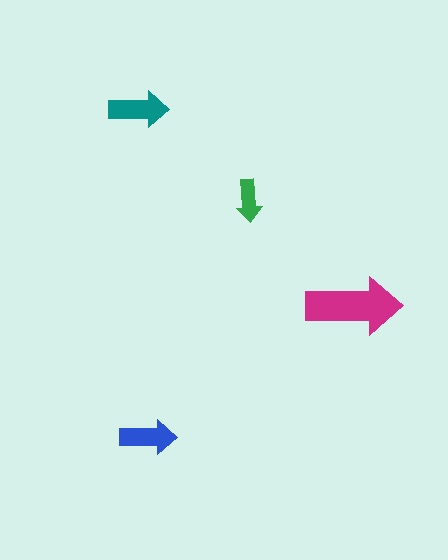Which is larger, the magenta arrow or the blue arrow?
The magenta one.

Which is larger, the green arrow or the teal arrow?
The teal one.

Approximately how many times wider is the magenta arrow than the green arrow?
About 2.5 times wider.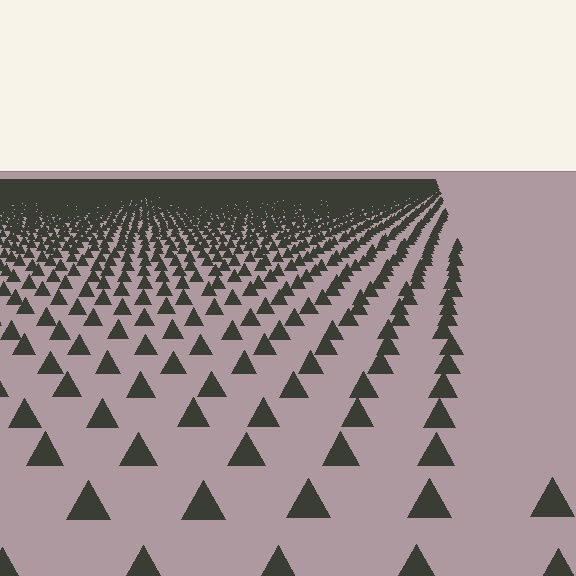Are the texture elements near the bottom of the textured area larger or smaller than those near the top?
Larger. Near the bottom, elements are closer to the viewer and appear at a bigger on-screen size.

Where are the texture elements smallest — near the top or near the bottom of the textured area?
Near the top.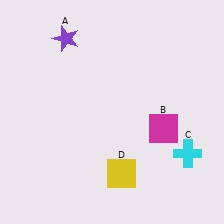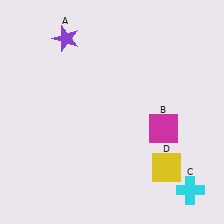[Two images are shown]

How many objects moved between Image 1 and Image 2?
2 objects moved between the two images.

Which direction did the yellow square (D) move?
The yellow square (D) moved right.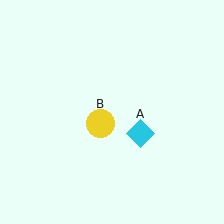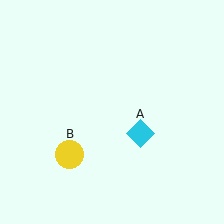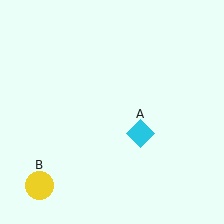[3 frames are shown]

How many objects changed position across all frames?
1 object changed position: yellow circle (object B).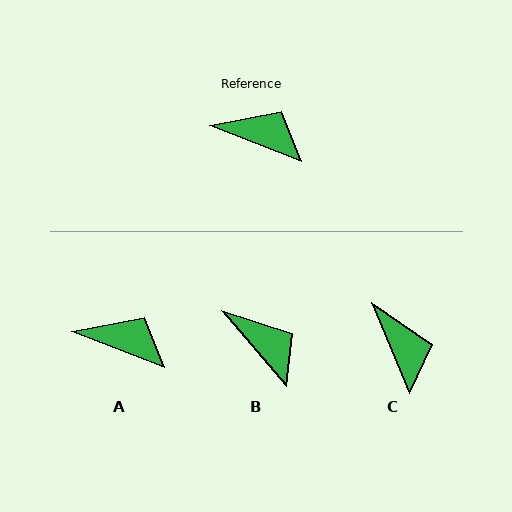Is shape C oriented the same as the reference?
No, it is off by about 46 degrees.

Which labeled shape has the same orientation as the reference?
A.